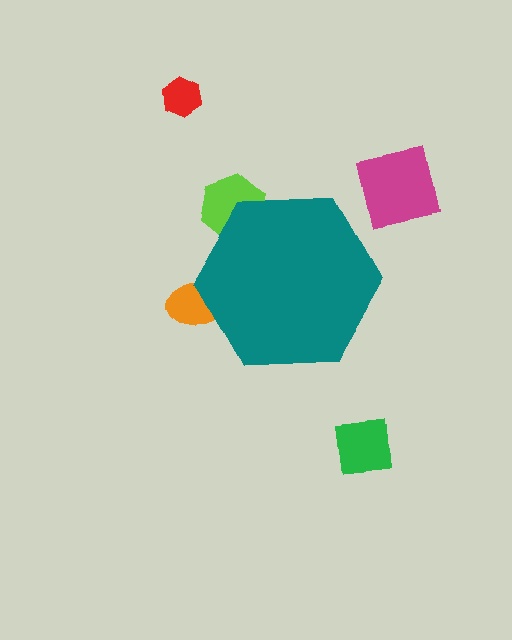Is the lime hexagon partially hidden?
Yes, the lime hexagon is partially hidden behind the teal hexagon.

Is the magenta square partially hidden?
No, the magenta square is fully visible.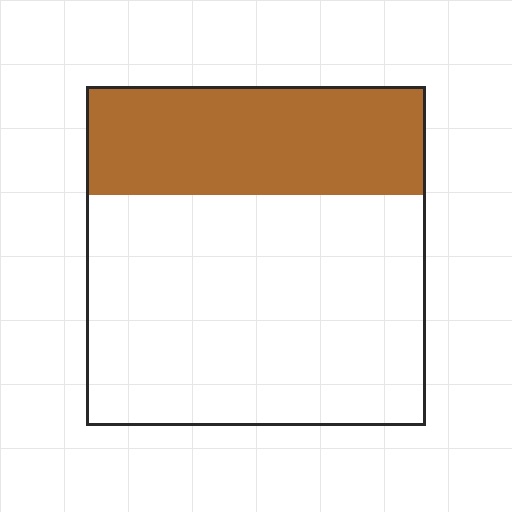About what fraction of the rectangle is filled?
About one third (1/3).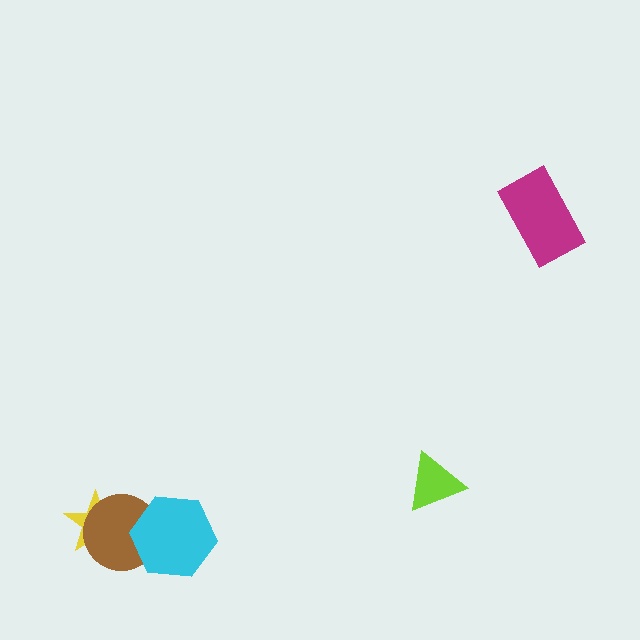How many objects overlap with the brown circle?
2 objects overlap with the brown circle.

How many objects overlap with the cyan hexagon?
1 object overlaps with the cyan hexagon.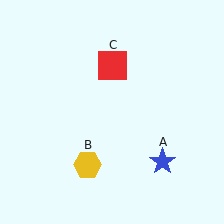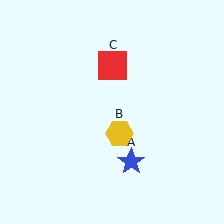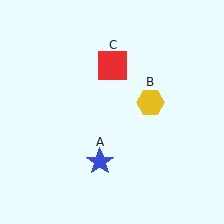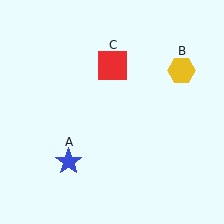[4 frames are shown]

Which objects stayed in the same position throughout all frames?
Red square (object C) remained stationary.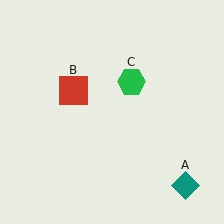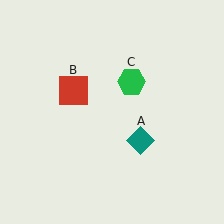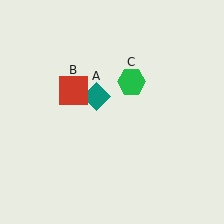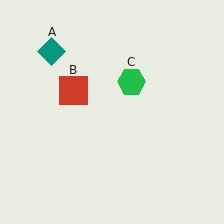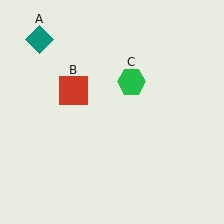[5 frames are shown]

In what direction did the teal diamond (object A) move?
The teal diamond (object A) moved up and to the left.